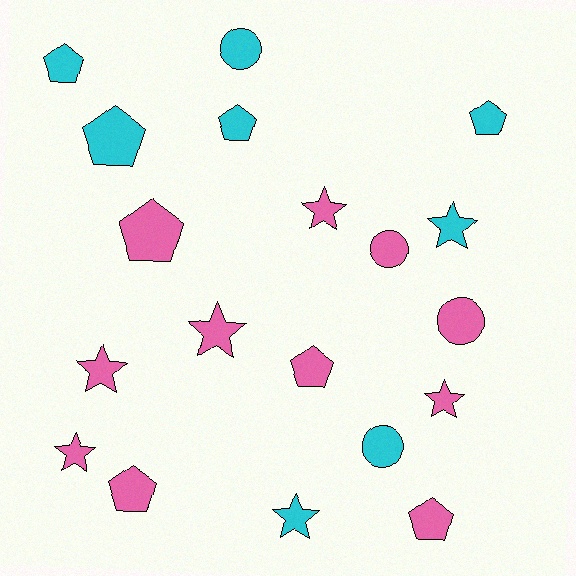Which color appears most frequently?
Pink, with 11 objects.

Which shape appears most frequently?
Pentagon, with 8 objects.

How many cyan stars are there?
There are 2 cyan stars.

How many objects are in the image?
There are 19 objects.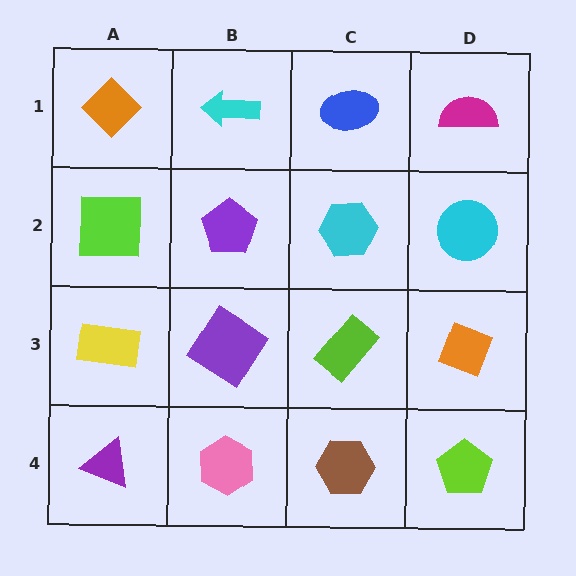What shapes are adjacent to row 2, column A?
An orange diamond (row 1, column A), a yellow rectangle (row 3, column A), a purple pentagon (row 2, column B).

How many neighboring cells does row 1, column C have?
3.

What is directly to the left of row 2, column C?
A purple pentagon.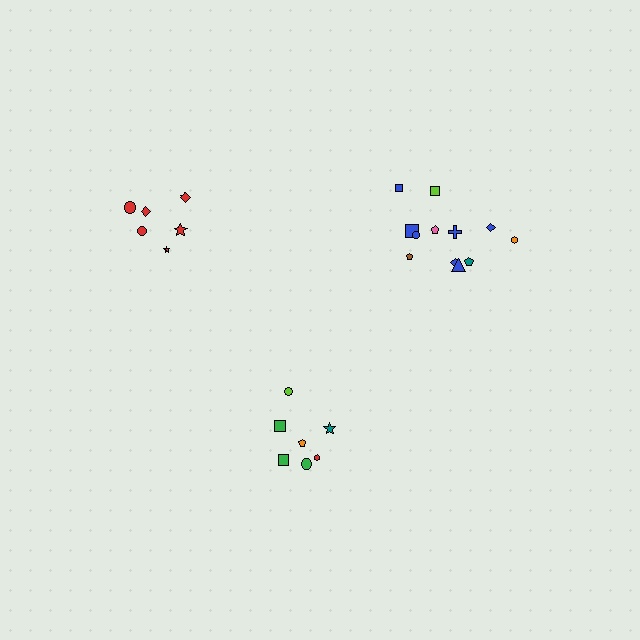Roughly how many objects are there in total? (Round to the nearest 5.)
Roughly 25 objects in total.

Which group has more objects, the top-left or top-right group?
The top-right group.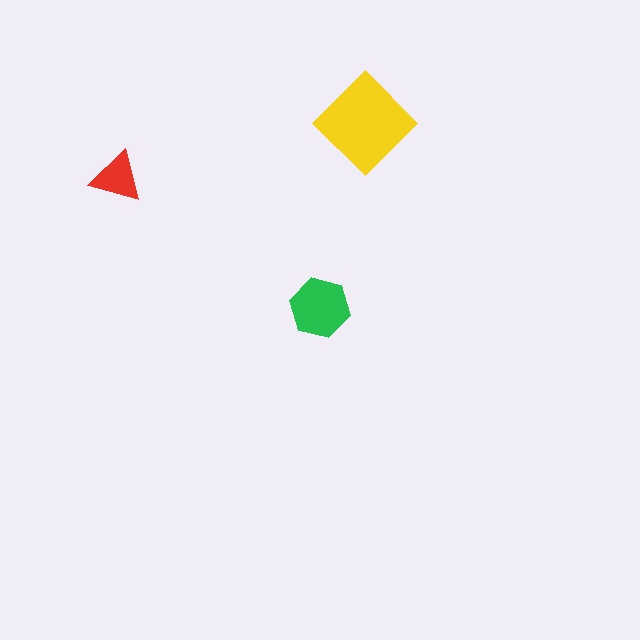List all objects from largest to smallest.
The yellow diamond, the green hexagon, the red triangle.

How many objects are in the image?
There are 3 objects in the image.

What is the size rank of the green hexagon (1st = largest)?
2nd.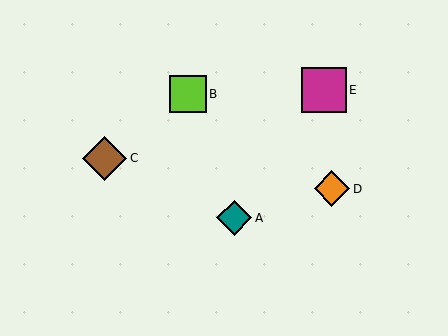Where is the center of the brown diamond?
The center of the brown diamond is at (105, 158).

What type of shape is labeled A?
Shape A is a teal diamond.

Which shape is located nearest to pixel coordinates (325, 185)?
The orange diamond (labeled D) at (332, 189) is nearest to that location.